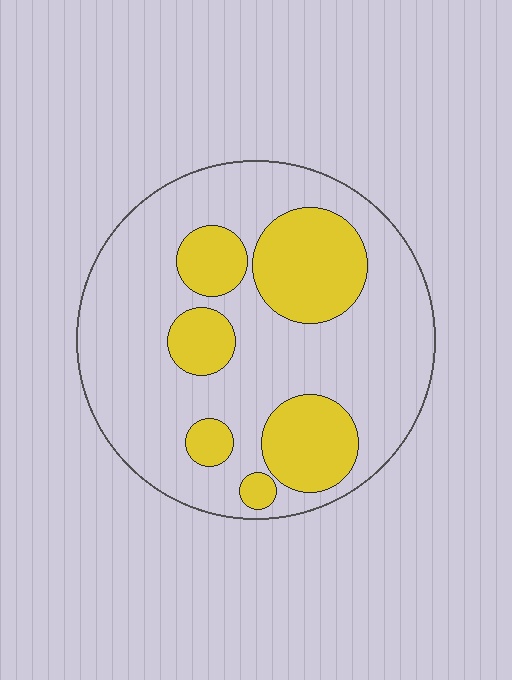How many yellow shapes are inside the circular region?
6.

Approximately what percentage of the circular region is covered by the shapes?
Approximately 30%.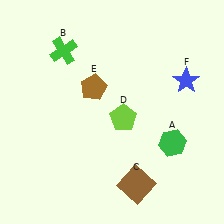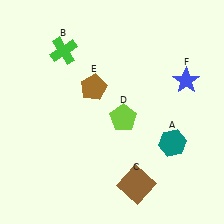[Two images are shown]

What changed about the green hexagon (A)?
In Image 1, A is green. In Image 2, it changed to teal.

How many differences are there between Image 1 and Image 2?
There is 1 difference between the two images.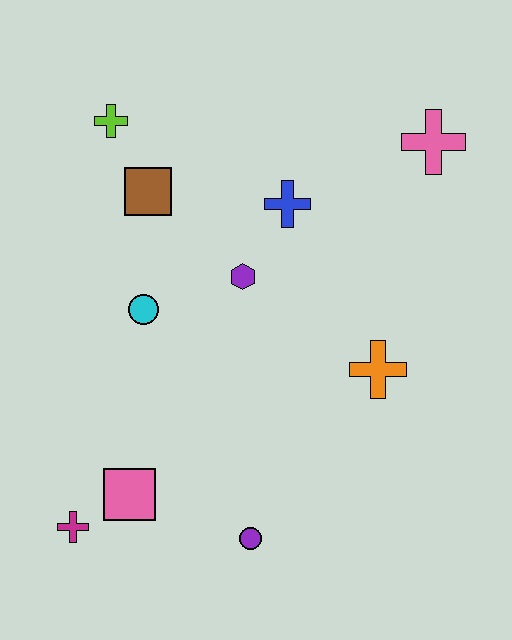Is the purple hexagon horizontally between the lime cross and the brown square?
No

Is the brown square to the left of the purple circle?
Yes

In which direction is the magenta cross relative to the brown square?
The magenta cross is below the brown square.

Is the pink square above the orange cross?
No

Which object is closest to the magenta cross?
The pink square is closest to the magenta cross.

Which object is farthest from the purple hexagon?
The magenta cross is farthest from the purple hexagon.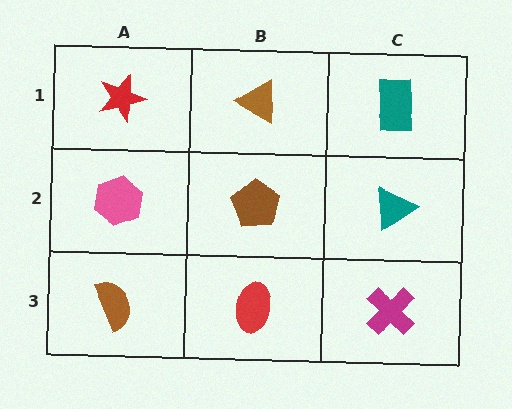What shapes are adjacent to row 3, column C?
A teal triangle (row 2, column C), a red ellipse (row 3, column B).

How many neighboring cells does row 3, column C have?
2.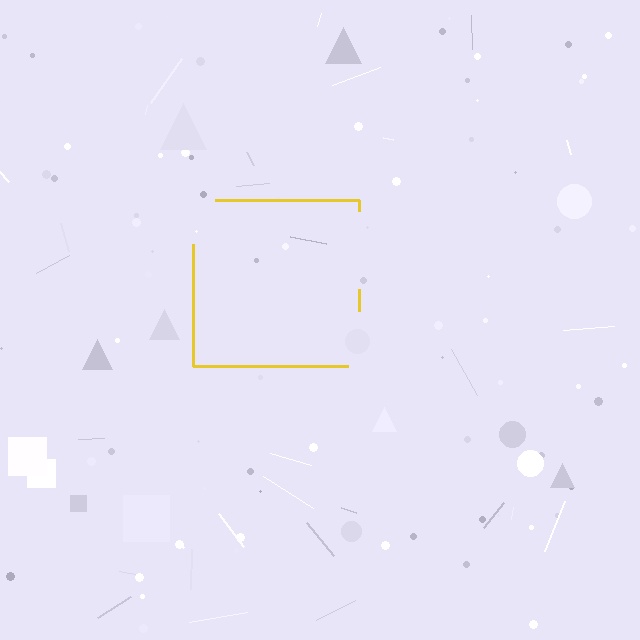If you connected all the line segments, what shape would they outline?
They would outline a square.